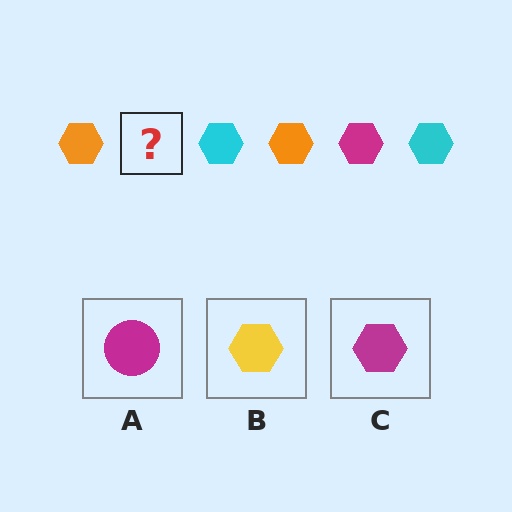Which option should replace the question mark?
Option C.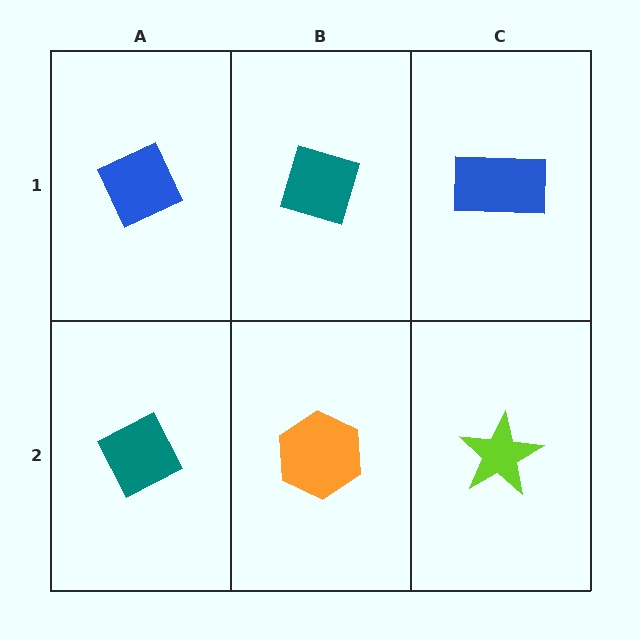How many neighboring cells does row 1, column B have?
3.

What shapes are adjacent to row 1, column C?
A lime star (row 2, column C), a teal diamond (row 1, column B).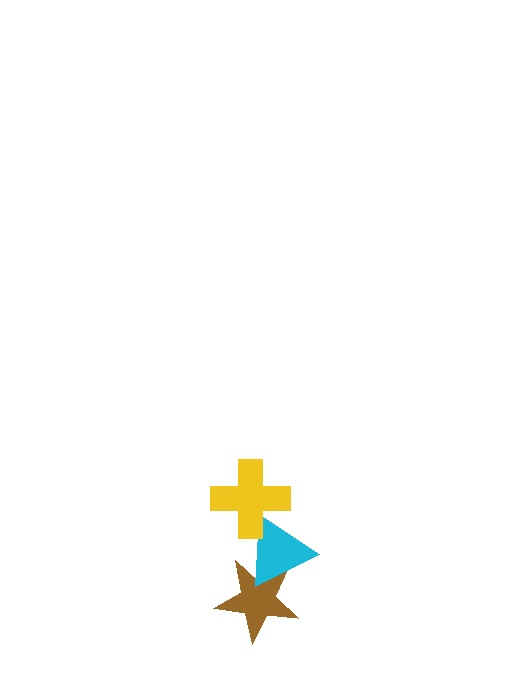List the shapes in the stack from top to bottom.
From top to bottom: the yellow cross, the cyan triangle, the brown star.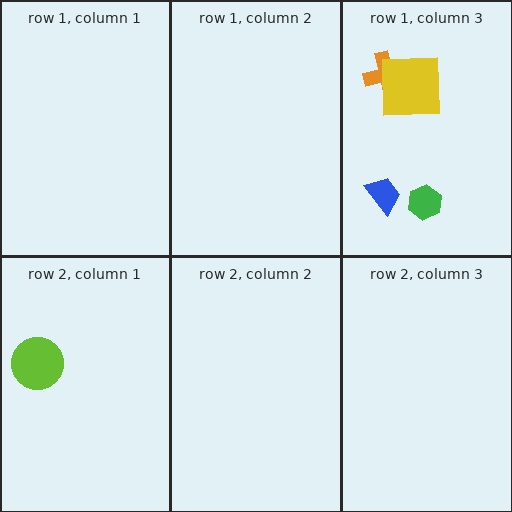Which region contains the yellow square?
The row 1, column 3 region.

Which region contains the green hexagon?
The row 1, column 3 region.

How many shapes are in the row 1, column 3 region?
4.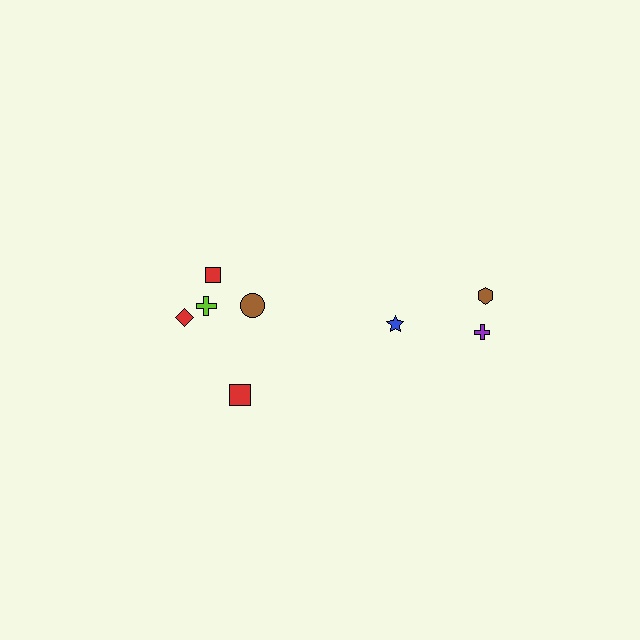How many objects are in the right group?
There are 3 objects.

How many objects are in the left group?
There are 5 objects.